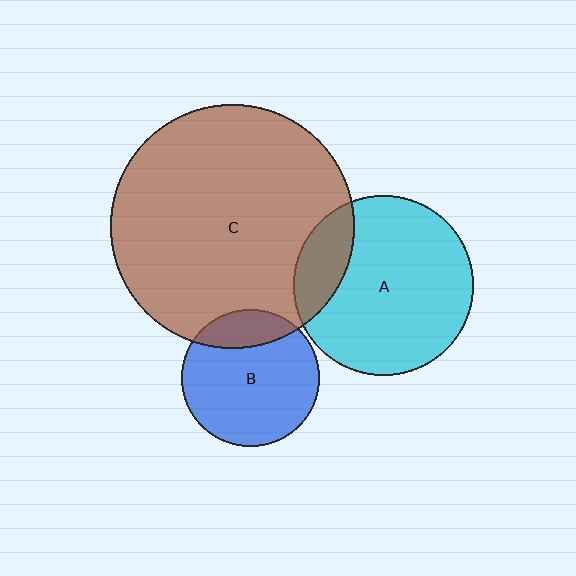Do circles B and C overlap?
Yes.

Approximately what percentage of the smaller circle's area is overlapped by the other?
Approximately 20%.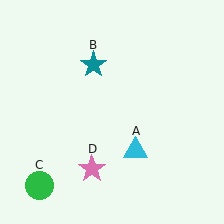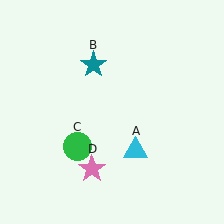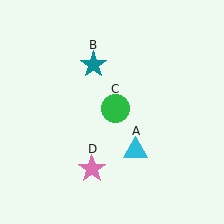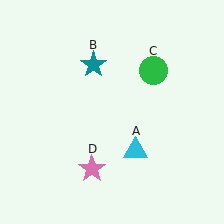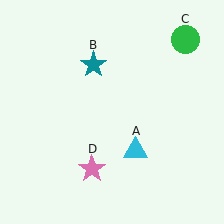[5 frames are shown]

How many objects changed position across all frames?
1 object changed position: green circle (object C).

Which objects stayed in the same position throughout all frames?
Cyan triangle (object A) and teal star (object B) and pink star (object D) remained stationary.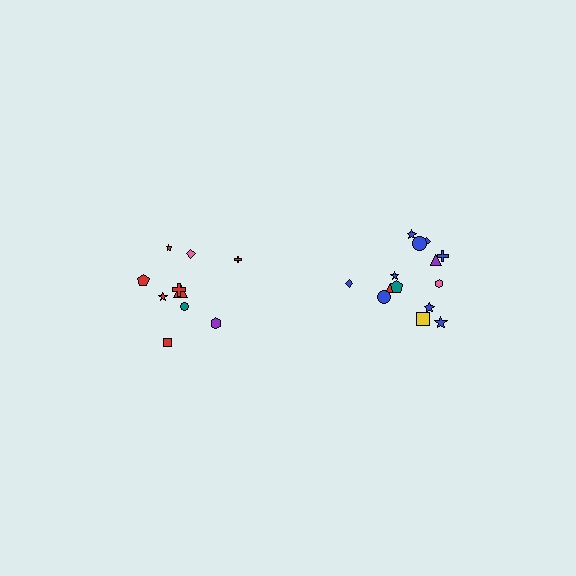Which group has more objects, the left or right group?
The right group.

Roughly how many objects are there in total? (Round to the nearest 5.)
Roughly 25 objects in total.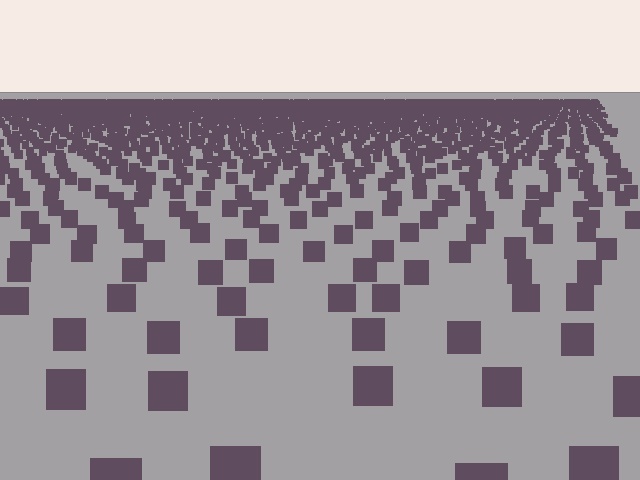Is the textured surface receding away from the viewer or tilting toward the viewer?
The surface is receding away from the viewer. Texture elements get smaller and denser toward the top.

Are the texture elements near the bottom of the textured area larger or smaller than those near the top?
Larger. Near the bottom, elements are closer to the viewer and appear at a bigger on-screen size.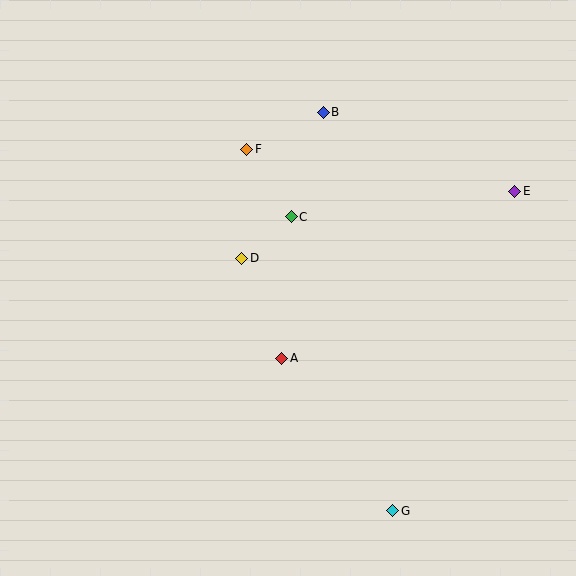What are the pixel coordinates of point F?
Point F is at (247, 149).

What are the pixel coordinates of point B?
Point B is at (323, 112).